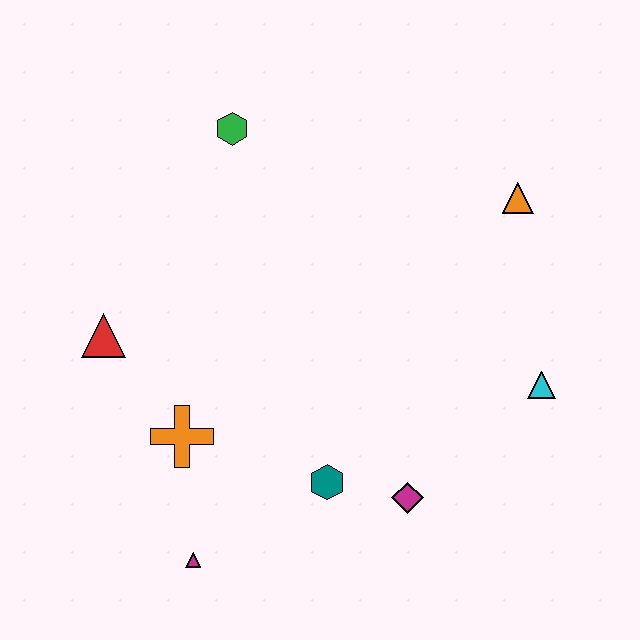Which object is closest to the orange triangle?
The cyan triangle is closest to the orange triangle.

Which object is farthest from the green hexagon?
The magenta triangle is farthest from the green hexagon.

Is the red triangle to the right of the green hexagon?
No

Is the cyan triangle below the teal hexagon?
No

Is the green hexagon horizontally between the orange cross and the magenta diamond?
Yes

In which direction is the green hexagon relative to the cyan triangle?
The green hexagon is to the left of the cyan triangle.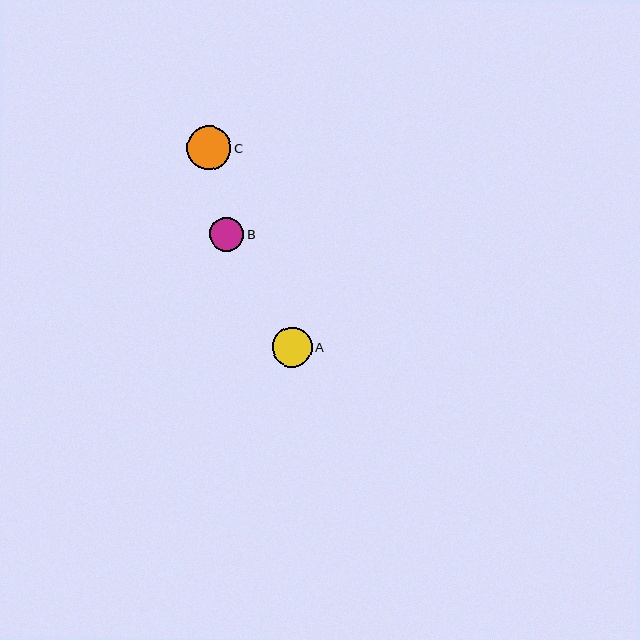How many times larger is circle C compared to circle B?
Circle C is approximately 1.3 times the size of circle B.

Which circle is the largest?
Circle C is the largest with a size of approximately 44 pixels.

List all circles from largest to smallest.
From largest to smallest: C, A, B.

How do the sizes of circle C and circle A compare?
Circle C and circle A are approximately the same size.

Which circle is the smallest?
Circle B is the smallest with a size of approximately 34 pixels.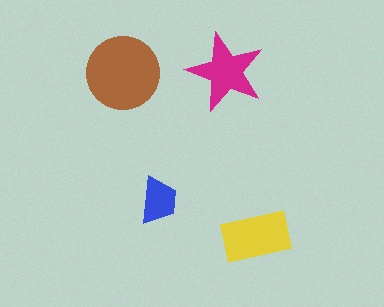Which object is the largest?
The brown circle.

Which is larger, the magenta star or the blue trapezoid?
The magenta star.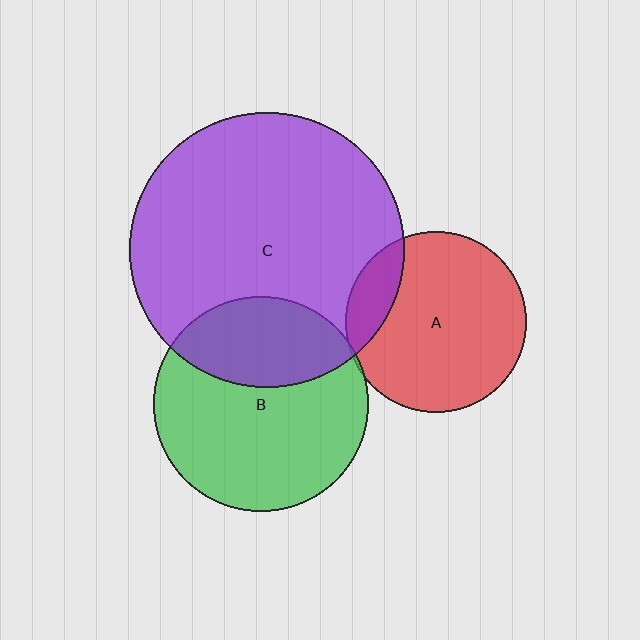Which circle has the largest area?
Circle C (purple).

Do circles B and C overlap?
Yes.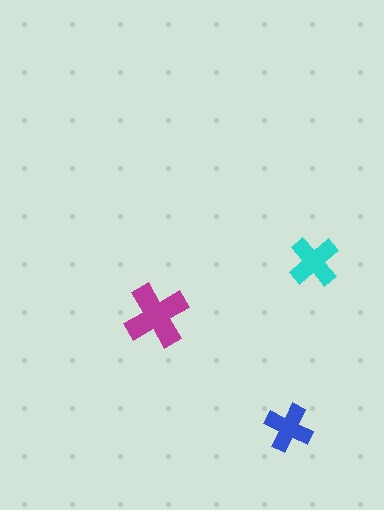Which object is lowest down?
The blue cross is bottommost.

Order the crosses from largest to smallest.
the magenta one, the cyan one, the blue one.